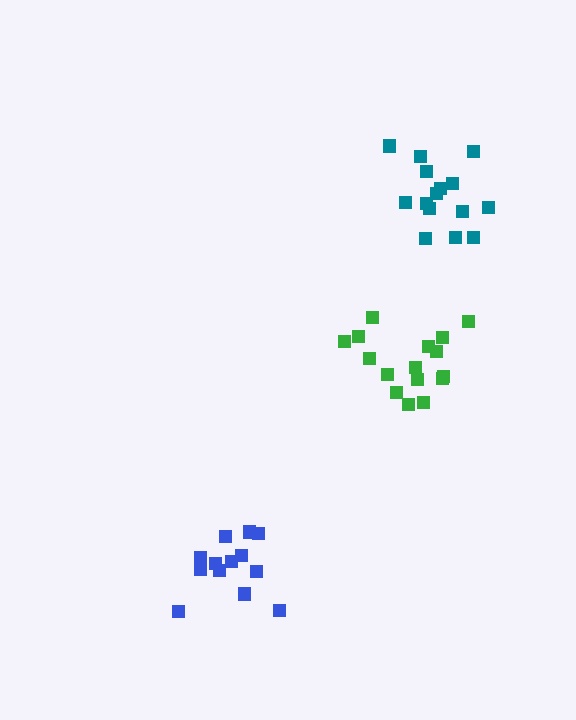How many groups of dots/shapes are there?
There are 3 groups.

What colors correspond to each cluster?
The clusters are colored: green, blue, teal.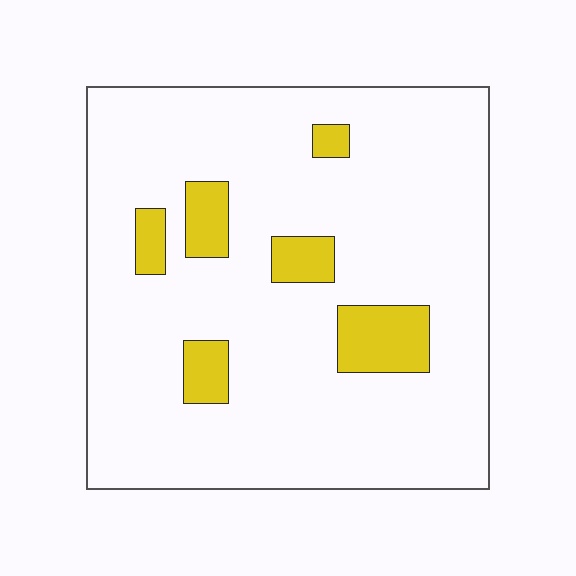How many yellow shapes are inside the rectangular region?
6.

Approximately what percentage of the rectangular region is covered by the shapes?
Approximately 10%.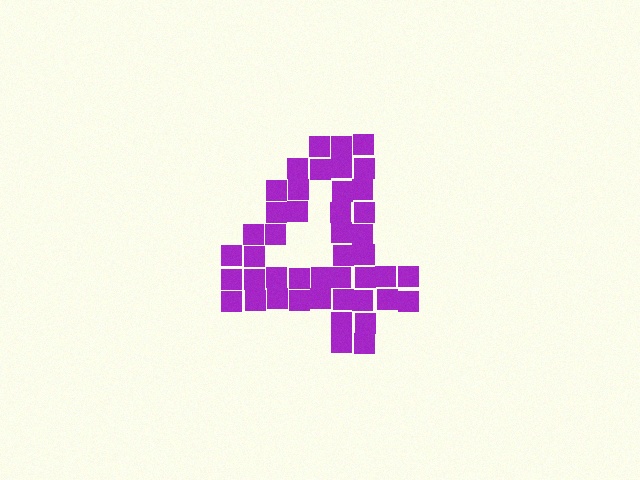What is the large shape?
The large shape is the digit 4.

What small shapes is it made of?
It is made of small squares.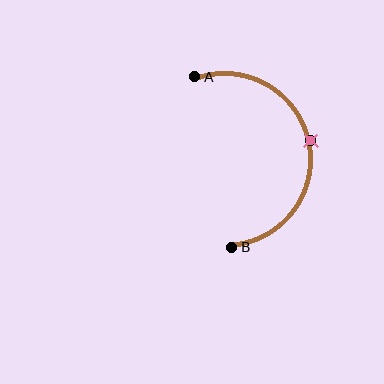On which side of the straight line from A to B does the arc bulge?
The arc bulges to the right of the straight line connecting A and B.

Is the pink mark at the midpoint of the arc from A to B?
Yes. The pink mark lies on the arc at equal arc-length from both A and B — it is the arc midpoint.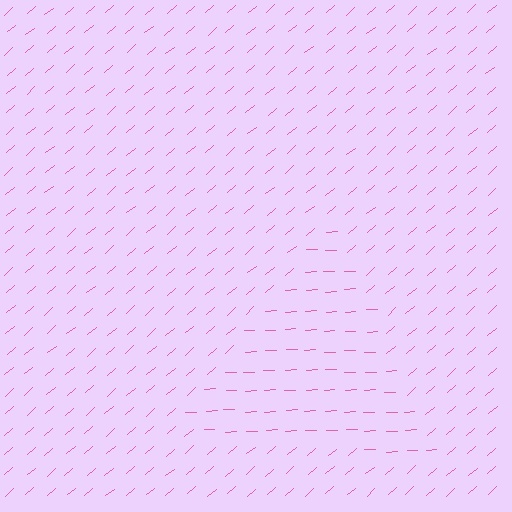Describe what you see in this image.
The image is filled with small pink line segments. A triangle region in the image has lines oriented differently from the surrounding lines, creating a visible texture boundary.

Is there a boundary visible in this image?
Yes, there is a texture boundary formed by a change in line orientation.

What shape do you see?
I see a triangle.